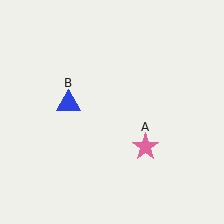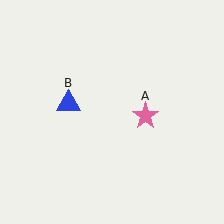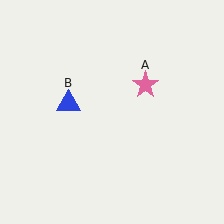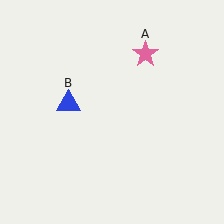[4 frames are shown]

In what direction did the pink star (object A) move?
The pink star (object A) moved up.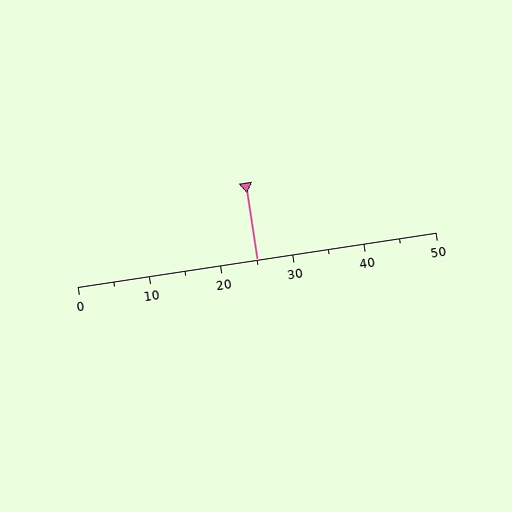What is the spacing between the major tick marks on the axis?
The major ticks are spaced 10 apart.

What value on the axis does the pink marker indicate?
The marker indicates approximately 25.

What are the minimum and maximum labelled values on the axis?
The axis runs from 0 to 50.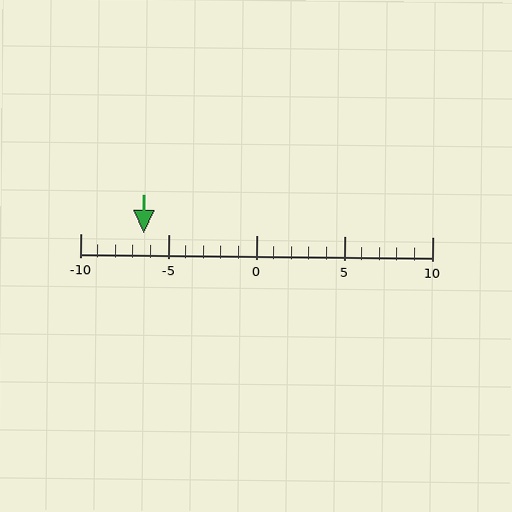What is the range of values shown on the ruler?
The ruler shows values from -10 to 10.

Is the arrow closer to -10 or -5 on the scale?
The arrow is closer to -5.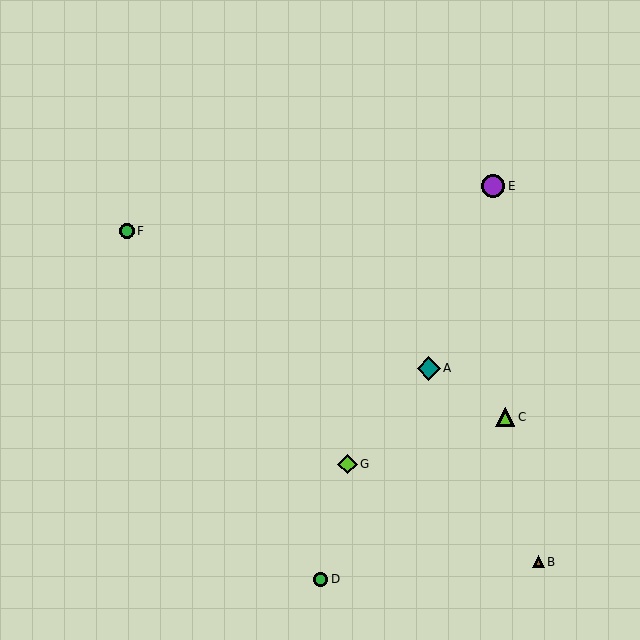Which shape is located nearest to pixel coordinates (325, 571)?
The green circle (labeled D) at (321, 579) is nearest to that location.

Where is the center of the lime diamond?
The center of the lime diamond is at (347, 464).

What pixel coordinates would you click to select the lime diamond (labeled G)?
Click at (347, 464) to select the lime diamond G.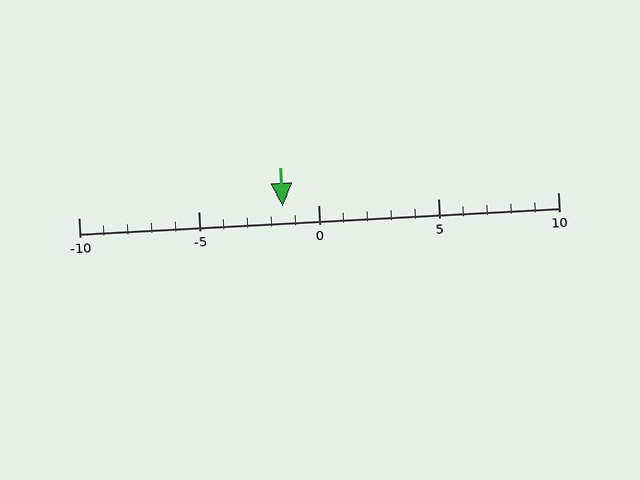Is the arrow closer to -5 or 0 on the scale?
The arrow is closer to 0.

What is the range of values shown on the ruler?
The ruler shows values from -10 to 10.